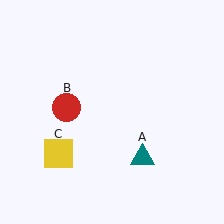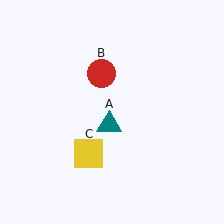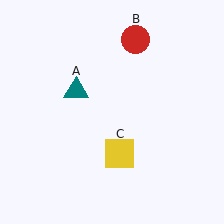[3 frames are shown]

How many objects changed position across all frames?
3 objects changed position: teal triangle (object A), red circle (object B), yellow square (object C).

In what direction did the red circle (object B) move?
The red circle (object B) moved up and to the right.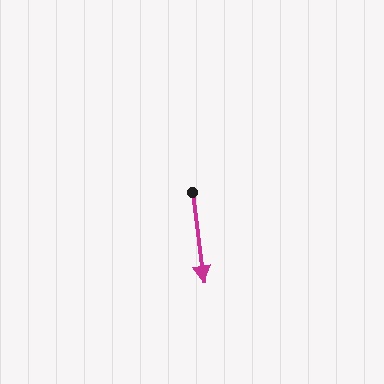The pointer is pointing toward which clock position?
Roughly 6 o'clock.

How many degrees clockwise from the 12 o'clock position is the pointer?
Approximately 173 degrees.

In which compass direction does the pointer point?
South.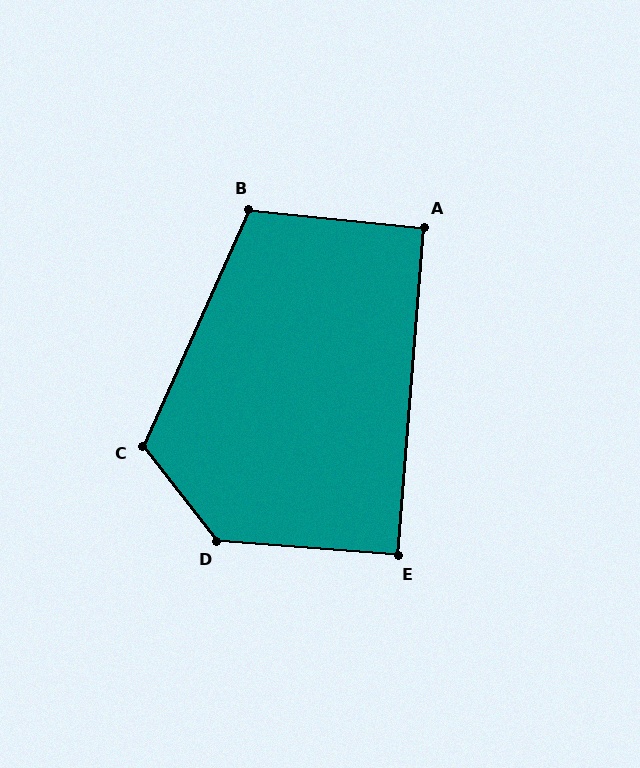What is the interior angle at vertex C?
Approximately 118 degrees (obtuse).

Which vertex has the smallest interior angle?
E, at approximately 90 degrees.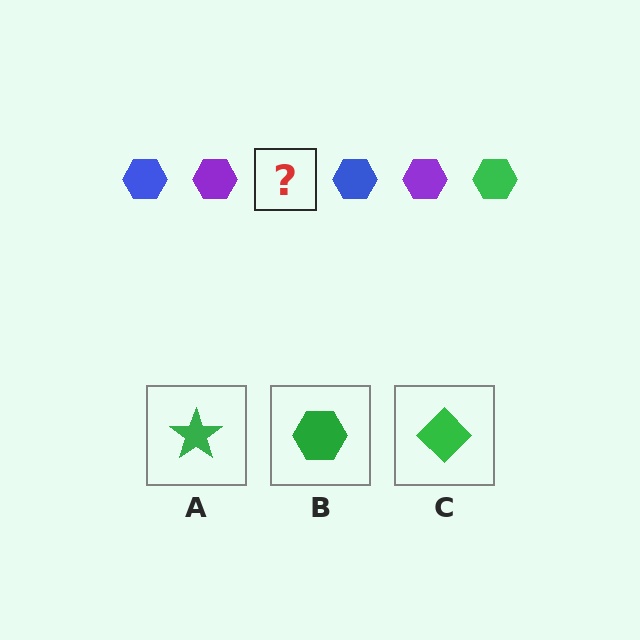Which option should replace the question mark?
Option B.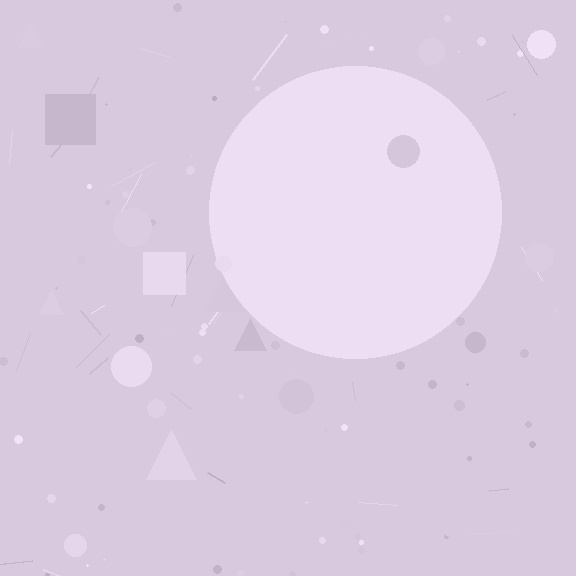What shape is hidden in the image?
A circle is hidden in the image.